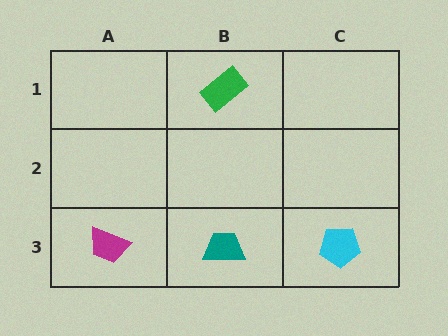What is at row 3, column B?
A teal trapezoid.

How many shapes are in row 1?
1 shape.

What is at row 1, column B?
A green rectangle.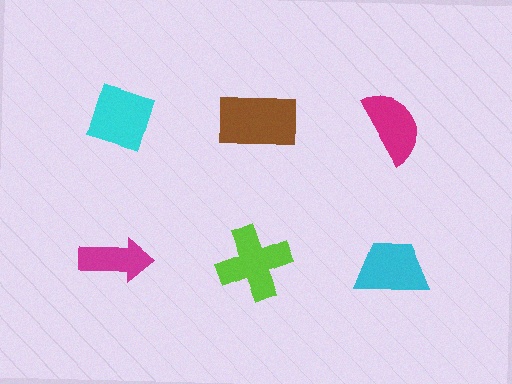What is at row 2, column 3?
A cyan trapezoid.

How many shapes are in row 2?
3 shapes.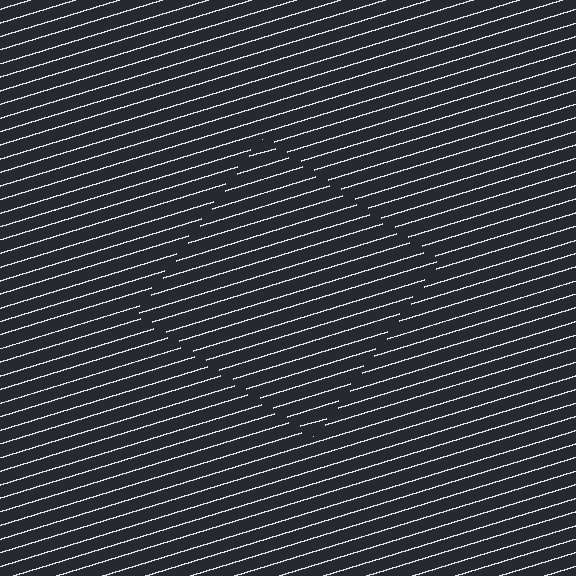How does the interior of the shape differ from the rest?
The interior of the shape contains the same grating, shifted by half a period — the contour is defined by the phase discontinuity where line-ends from the inner and outer gratings abut.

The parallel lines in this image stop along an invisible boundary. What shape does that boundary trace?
An illusory square. The interior of the shape contains the same grating, shifted by half a period — the contour is defined by the phase discontinuity where line-ends from the inner and outer gratings abut.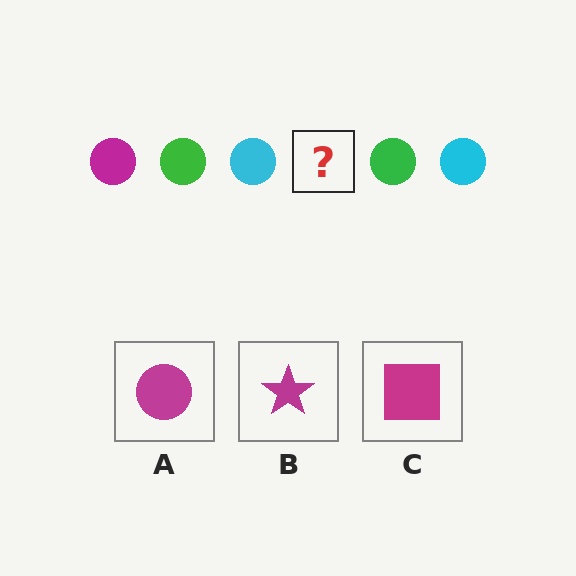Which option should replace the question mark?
Option A.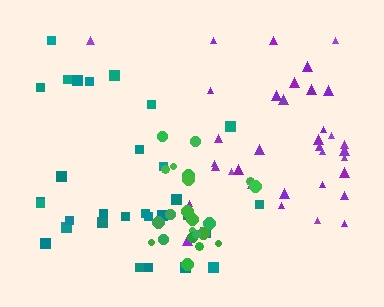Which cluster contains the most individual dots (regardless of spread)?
Purple (35).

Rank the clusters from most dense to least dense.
green, purple, teal.